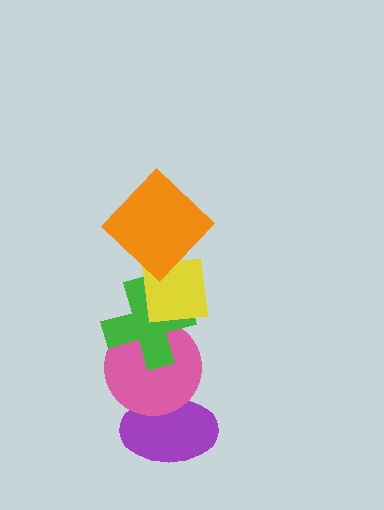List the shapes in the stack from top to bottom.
From top to bottom: the orange diamond, the yellow square, the green cross, the pink circle, the purple ellipse.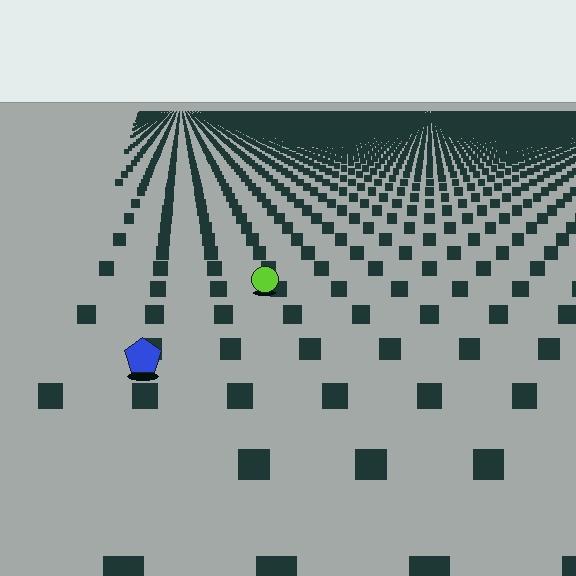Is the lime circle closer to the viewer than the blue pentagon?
No. The blue pentagon is closer — you can tell from the texture gradient: the ground texture is coarser near it.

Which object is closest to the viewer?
The blue pentagon is closest. The texture marks near it are larger and more spread out.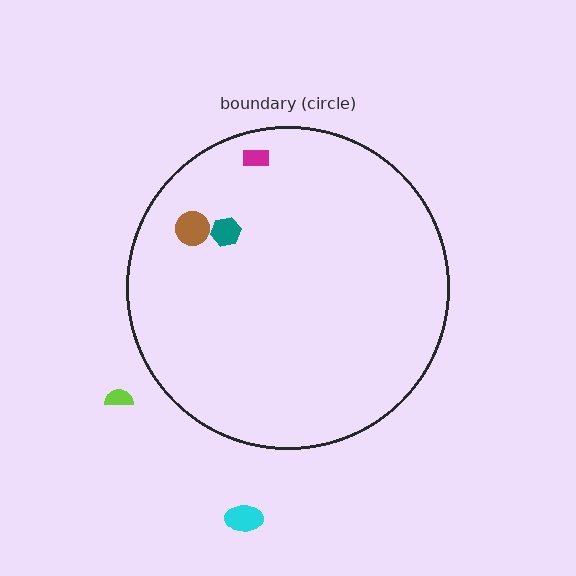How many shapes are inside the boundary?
3 inside, 2 outside.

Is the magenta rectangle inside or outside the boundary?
Inside.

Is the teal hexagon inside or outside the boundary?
Inside.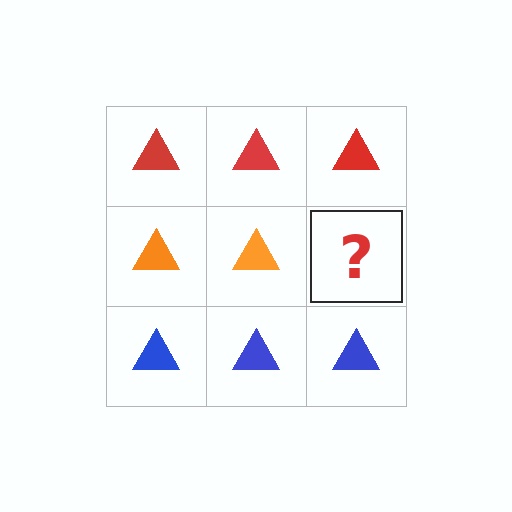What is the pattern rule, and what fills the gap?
The rule is that each row has a consistent color. The gap should be filled with an orange triangle.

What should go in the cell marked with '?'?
The missing cell should contain an orange triangle.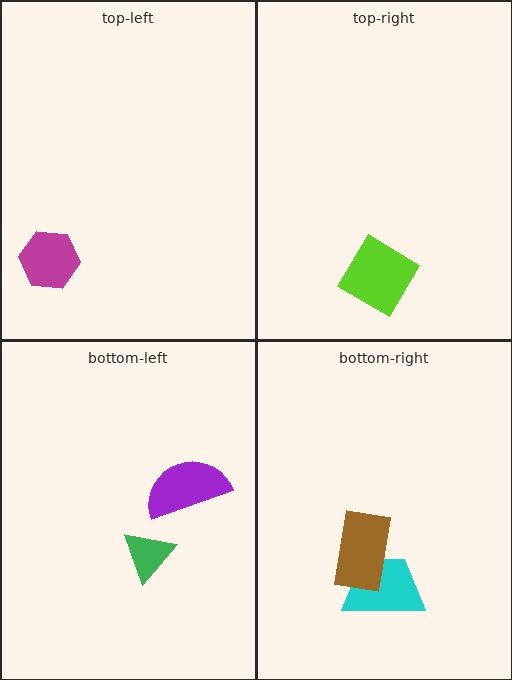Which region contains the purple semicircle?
The bottom-left region.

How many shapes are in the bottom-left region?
2.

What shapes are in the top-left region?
The magenta hexagon.